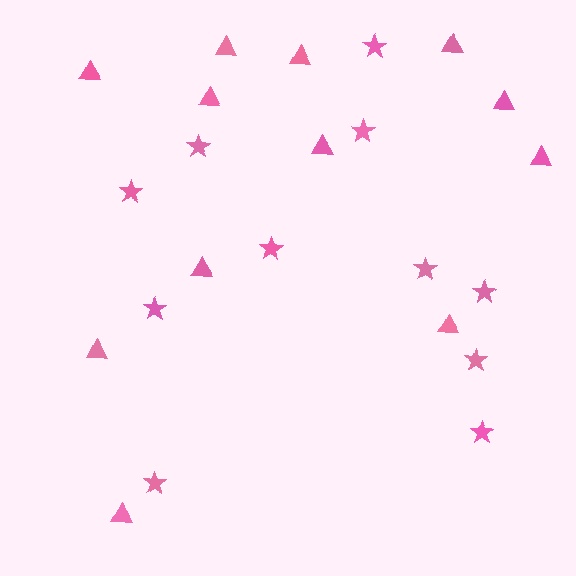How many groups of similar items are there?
There are 2 groups: one group of triangles (12) and one group of stars (11).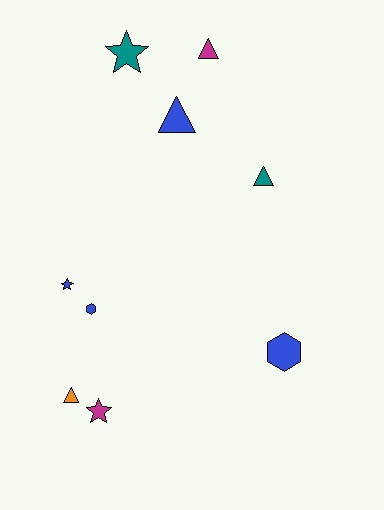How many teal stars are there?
There is 1 teal star.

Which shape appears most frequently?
Triangle, with 4 objects.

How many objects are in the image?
There are 9 objects.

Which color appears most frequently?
Blue, with 4 objects.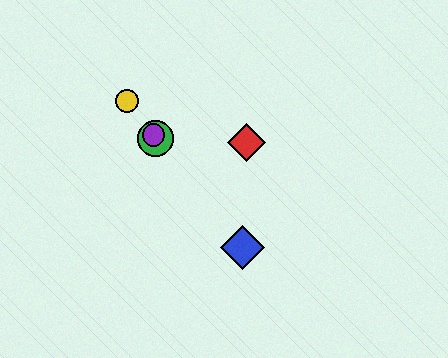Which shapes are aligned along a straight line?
The blue diamond, the green circle, the yellow circle, the purple circle are aligned along a straight line.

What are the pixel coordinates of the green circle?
The green circle is at (156, 138).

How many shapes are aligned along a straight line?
4 shapes (the blue diamond, the green circle, the yellow circle, the purple circle) are aligned along a straight line.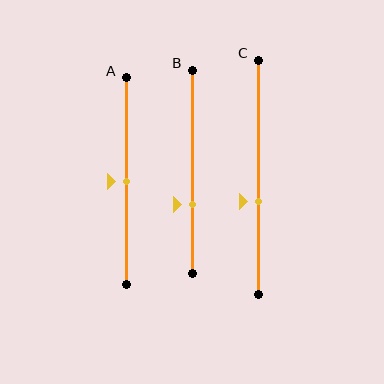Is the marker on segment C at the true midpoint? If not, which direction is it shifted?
No, the marker on segment C is shifted downward by about 10% of the segment length.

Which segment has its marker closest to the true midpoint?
Segment A has its marker closest to the true midpoint.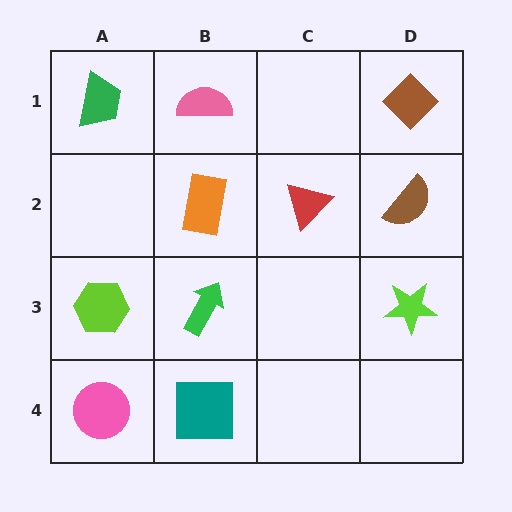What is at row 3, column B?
A green arrow.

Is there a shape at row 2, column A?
No, that cell is empty.